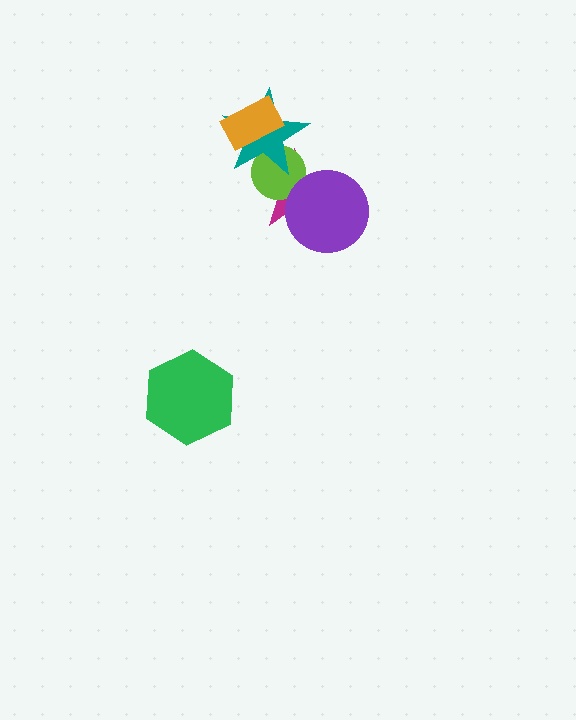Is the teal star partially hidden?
Yes, it is partially covered by another shape.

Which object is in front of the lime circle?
The teal star is in front of the lime circle.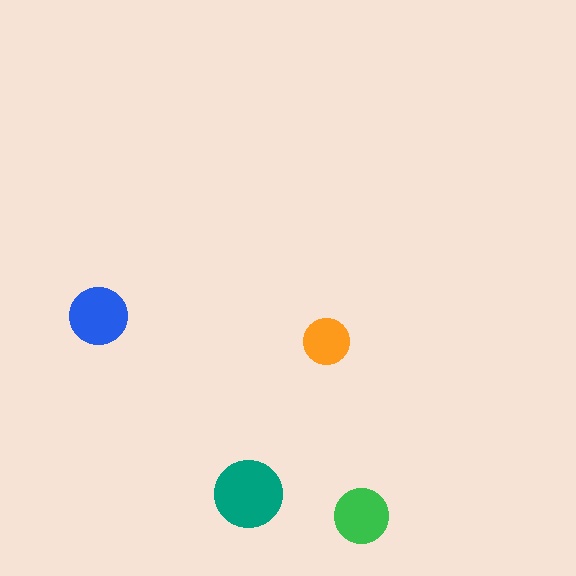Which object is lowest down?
The green circle is bottommost.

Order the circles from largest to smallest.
the teal one, the blue one, the green one, the orange one.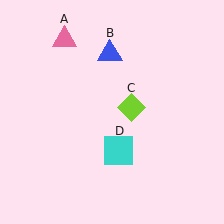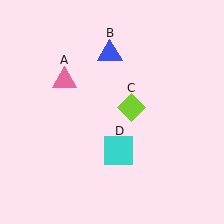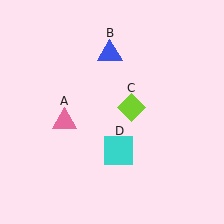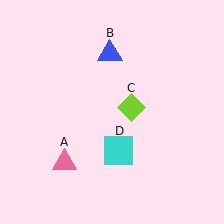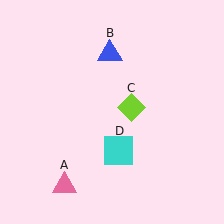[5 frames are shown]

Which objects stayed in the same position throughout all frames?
Blue triangle (object B) and lime diamond (object C) and cyan square (object D) remained stationary.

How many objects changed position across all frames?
1 object changed position: pink triangle (object A).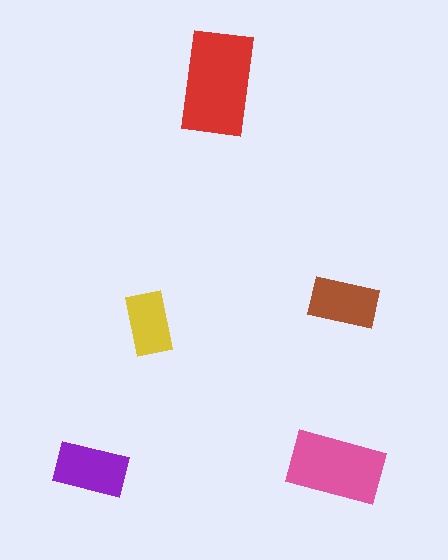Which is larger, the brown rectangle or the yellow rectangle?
The brown one.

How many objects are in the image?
There are 5 objects in the image.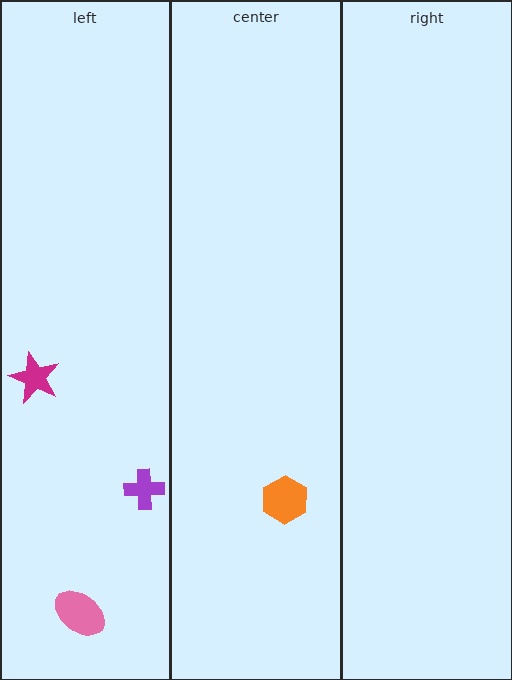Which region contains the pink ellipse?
The left region.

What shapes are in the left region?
The pink ellipse, the magenta star, the purple cross.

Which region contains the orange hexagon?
The center region.